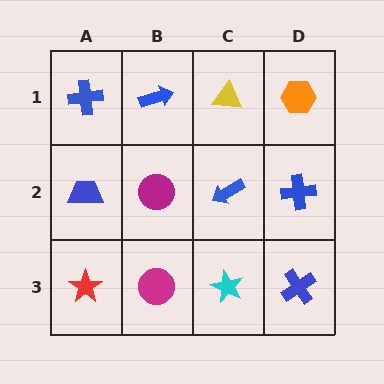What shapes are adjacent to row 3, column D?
A blue cross (row 2, column D), a cyan star (row 3, column C).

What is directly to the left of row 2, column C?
A magenta circle.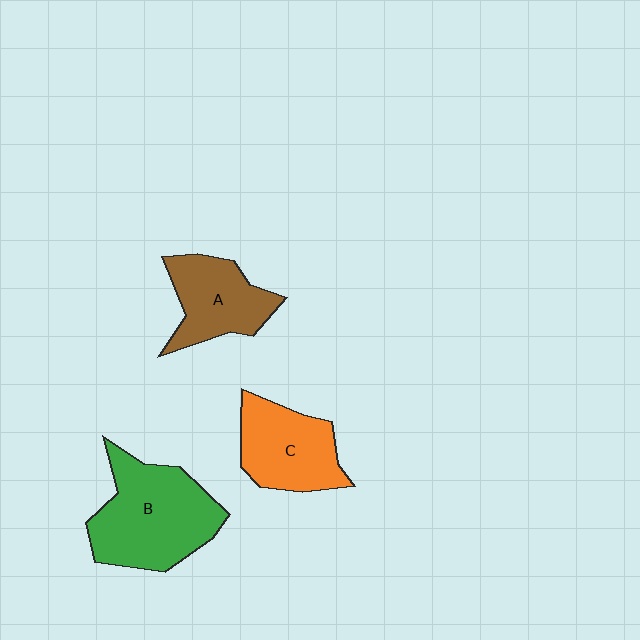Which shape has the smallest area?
Shape A (brown).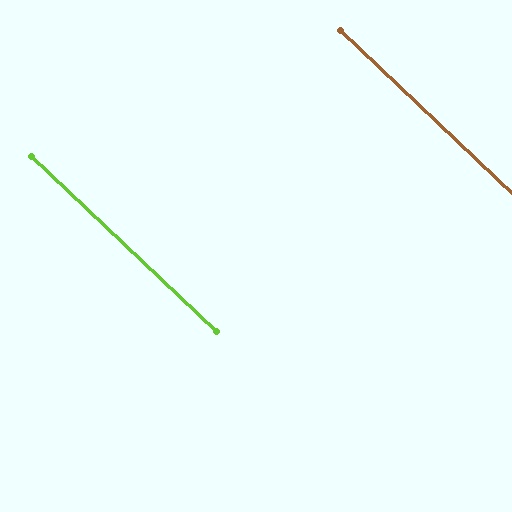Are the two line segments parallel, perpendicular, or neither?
Parallel — their directions differ by only 0.2°.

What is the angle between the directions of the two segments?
Approximately 0 degrees.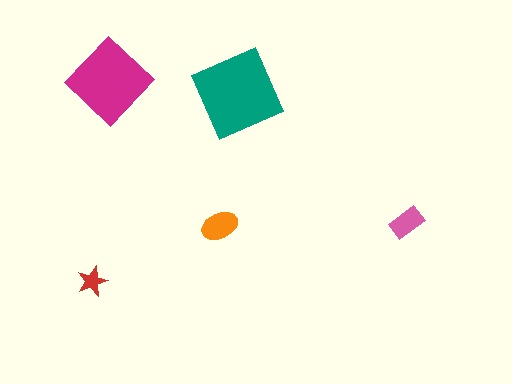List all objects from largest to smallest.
The teal diamond, the magenta diamond, the orange ellipse, the pink rectangle, the red star.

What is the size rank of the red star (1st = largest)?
5th.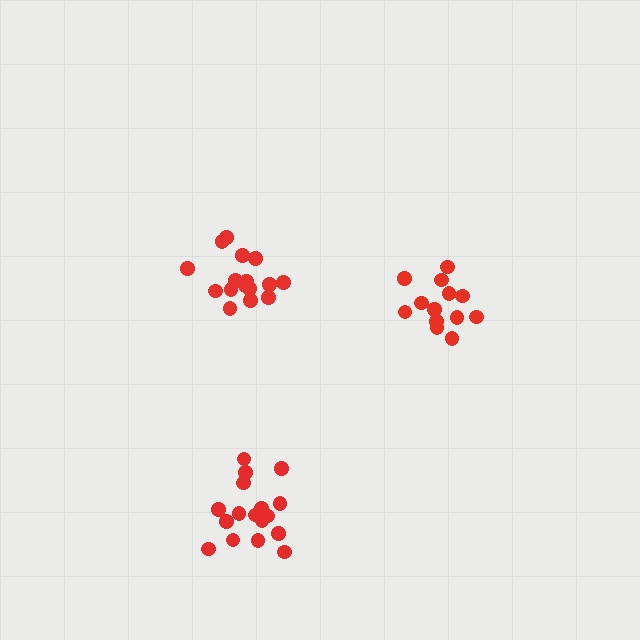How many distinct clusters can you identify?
There are 3 distinct clusters.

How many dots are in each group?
Group 1: 16 dots, Group 2: 19 dots, Group 3: 13 dots (48 total).